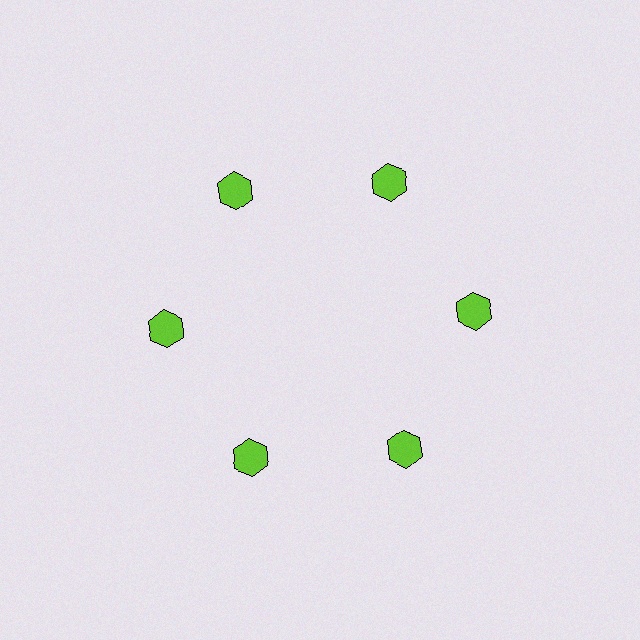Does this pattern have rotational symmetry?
Yes, this pattern has 6-fold rotational symmetry. It looks the same after rotating 60 degrees around the center.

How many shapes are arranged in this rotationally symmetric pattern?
There are 6 shapes, arranged in 6 groups of 1.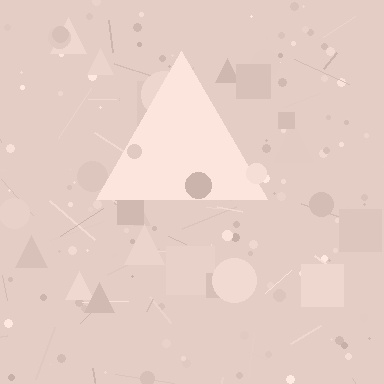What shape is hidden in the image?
A triangle is hidden in the image.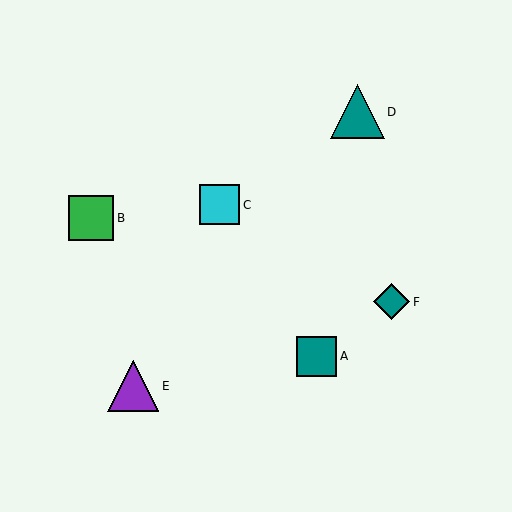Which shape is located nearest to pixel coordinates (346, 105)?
The teal triangle (labeled D) at (357, 112) is nearest to that location.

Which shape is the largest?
The teal triangle (labeled D) is the largest.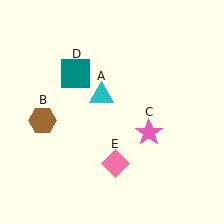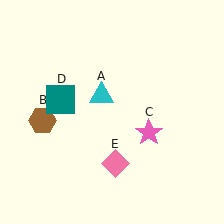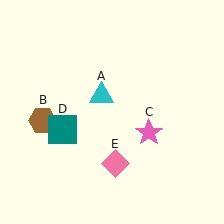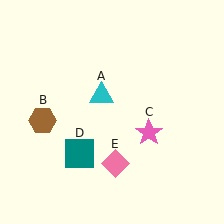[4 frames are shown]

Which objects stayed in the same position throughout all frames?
Cyan triangle (object A) and brown hexagon (object B) and pink star (object C) and pink diamond (object E) remained stationary.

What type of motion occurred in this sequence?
The teal square (object D) rotated counterclockwise around the center of the scene.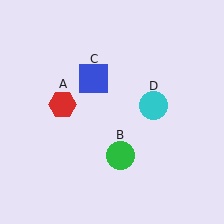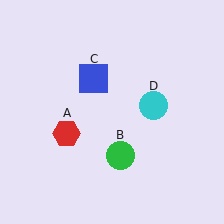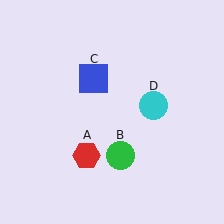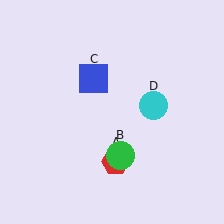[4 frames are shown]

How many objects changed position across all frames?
1 object changed position: red hexagon (object A).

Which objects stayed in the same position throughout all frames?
Green circle (object B) and blue square (object C) and cyan circle (object D) remained stationary.